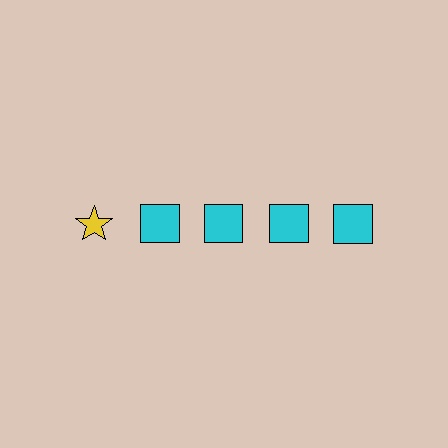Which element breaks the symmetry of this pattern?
The yellow star in the top row, leftmost column breaks the symmetry. All other shapes are cyan squares.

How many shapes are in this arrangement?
There are 5 shapes arranged in a grid pattern.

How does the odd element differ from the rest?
It differs in both color (yellow instead of cyan) and shape (star instead of square).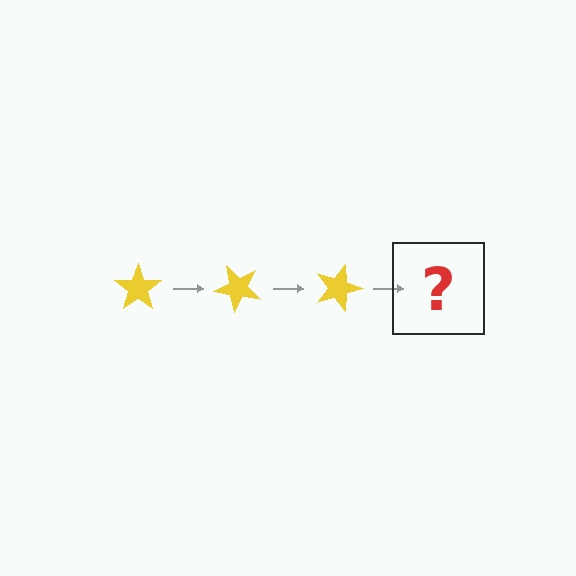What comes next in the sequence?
The next element should be a yellow star rotated 135 degrees.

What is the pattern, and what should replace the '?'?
The pattern is that the star rotates 45 degrees each step. The '?' should be a yellow star rotated 135 degrees.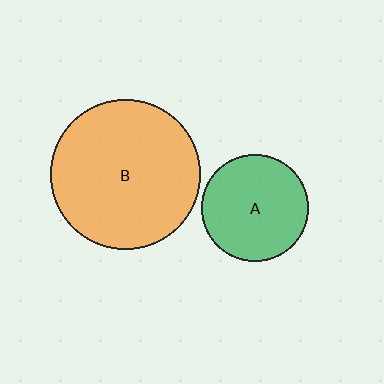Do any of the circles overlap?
No, none of the circles overlap.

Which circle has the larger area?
Circle B (orange).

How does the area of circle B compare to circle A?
Approximately 2.0 times.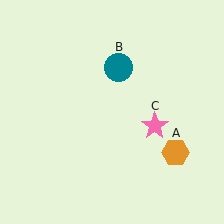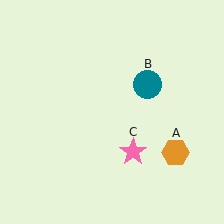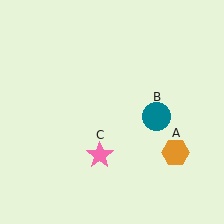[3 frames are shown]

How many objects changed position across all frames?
2 objects changed position: teal circle (object B), pink star (object C).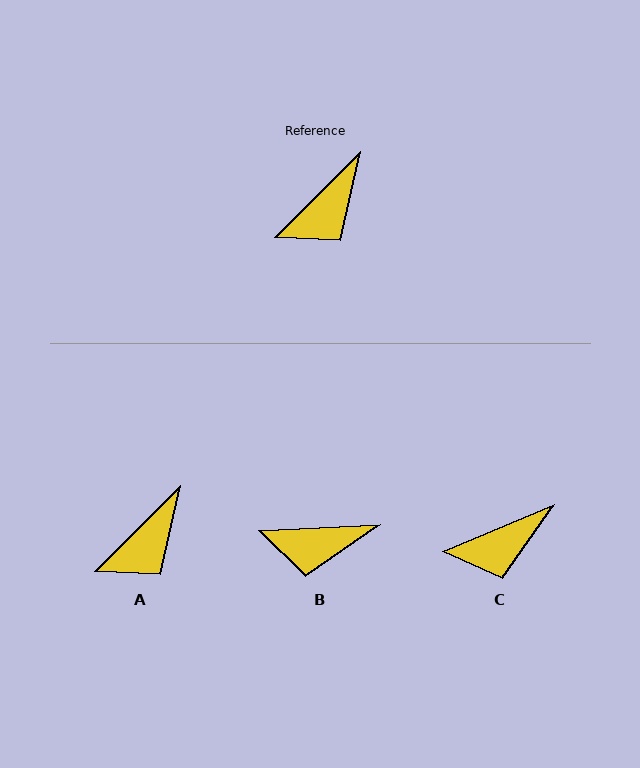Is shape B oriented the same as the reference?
No, it is off by about 42 degrees.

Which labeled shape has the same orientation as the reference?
A.